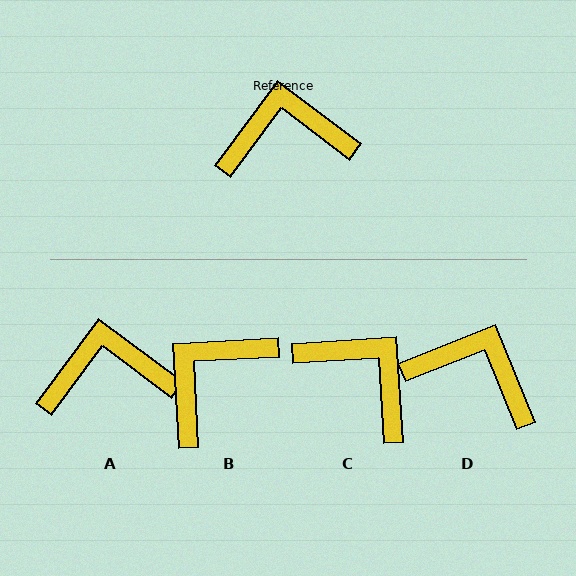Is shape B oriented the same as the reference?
No, it is off by about 40 degrees.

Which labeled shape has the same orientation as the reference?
A.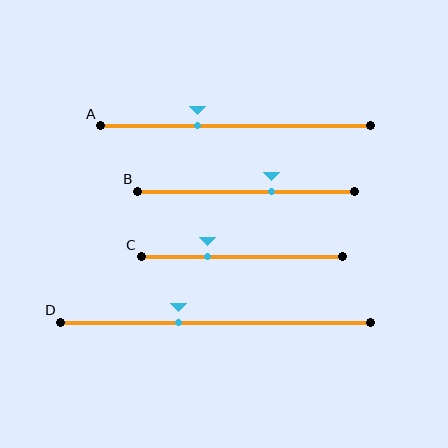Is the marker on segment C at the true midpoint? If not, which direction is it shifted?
No, the marker on segment C is shifted to the left by about 17% of the segment length.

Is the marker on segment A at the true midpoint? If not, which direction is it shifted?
No, the marker on segment A is shifted to the left by about 14% of the segment length.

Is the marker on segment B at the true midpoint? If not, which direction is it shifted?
No, the marker on segment B is shifted to the right by about 12% of the segment length.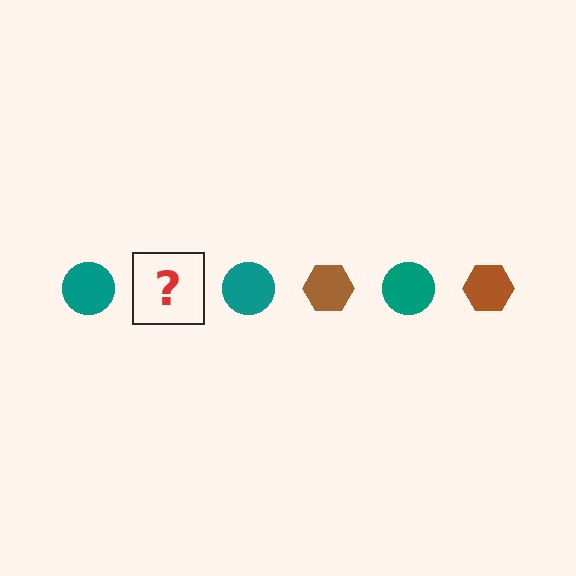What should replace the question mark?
The question mark should be replaced with a brown hexagon.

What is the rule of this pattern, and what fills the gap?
The rule is that the pattern alternates between teal circle and brown hexagon. The gap should be filled with a brown hexagon.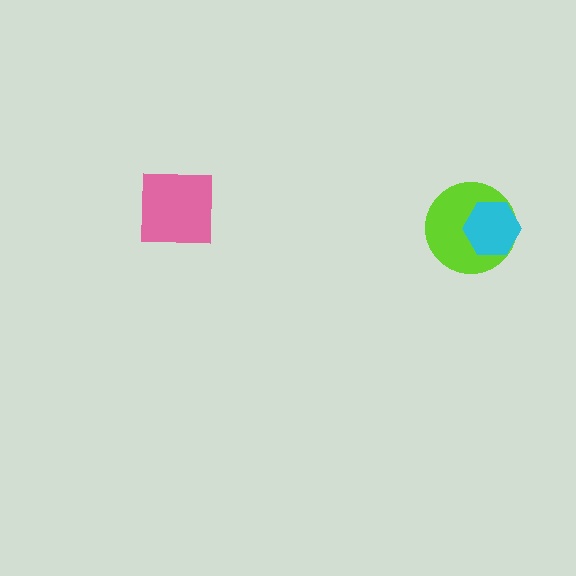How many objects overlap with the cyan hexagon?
1 object overlaps with the cyan hexagon.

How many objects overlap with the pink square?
0 objects overlap with the pink square.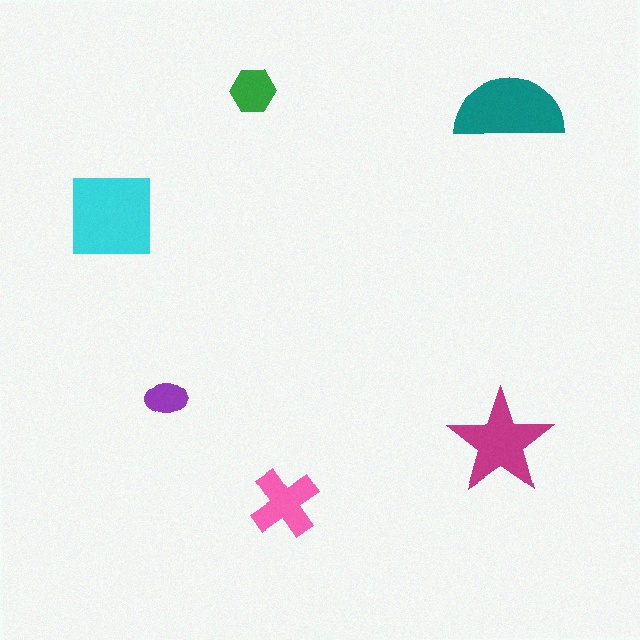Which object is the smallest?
The purple ellipse.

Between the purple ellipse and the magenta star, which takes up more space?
The magenta star.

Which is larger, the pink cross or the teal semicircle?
The teal semicircle.